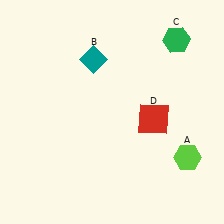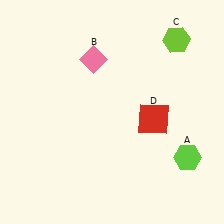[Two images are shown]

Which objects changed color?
B changed from teal to pink. C changed from green to lime.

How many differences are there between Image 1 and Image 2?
There are 2 differences between the two images.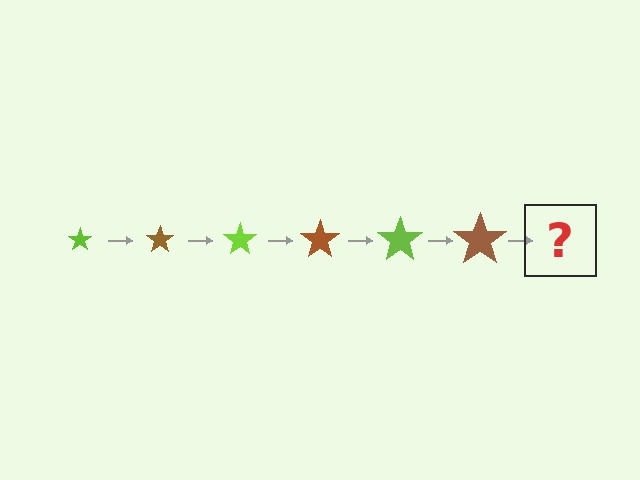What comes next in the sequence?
The next element should be a lime star, larger than the previous one.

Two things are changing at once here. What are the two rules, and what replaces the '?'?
The two rules are that the star grows larger each step and the color cycles through lime and brown. The '?' should be a lime star, larger than the previous one.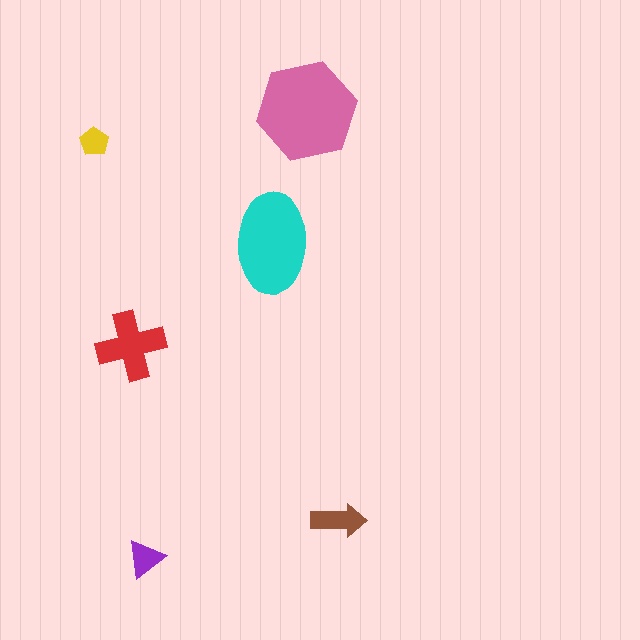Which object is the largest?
The pink hexagon.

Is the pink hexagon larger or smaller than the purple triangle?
Larger.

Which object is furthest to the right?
The brown arrow is rightmost.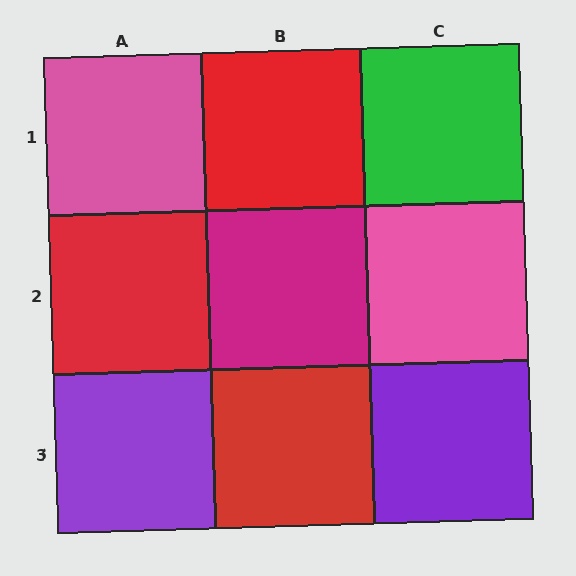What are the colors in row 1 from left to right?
Pink, red, green.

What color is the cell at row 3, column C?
Purple.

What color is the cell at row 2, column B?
Magenta.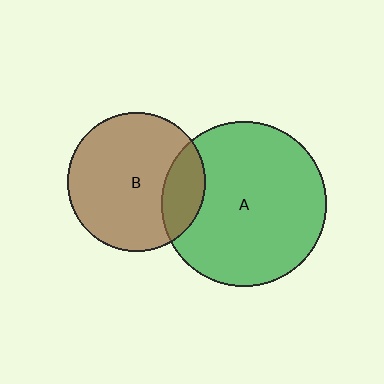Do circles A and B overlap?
Yes.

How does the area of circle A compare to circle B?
Approximately 1.4 times.